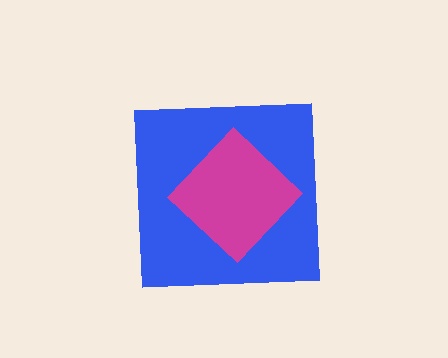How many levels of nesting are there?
2.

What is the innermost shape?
The magenta diamond.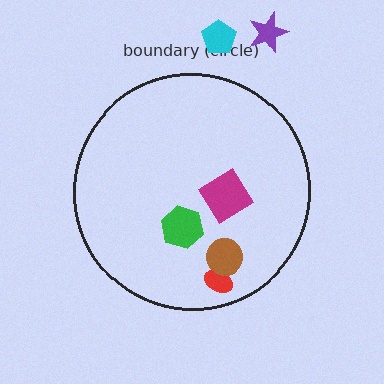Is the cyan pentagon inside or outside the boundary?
Outside.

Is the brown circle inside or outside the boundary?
Inside.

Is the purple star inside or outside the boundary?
Outside.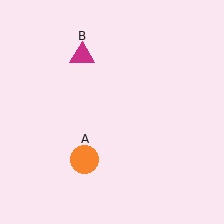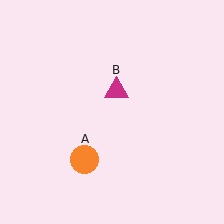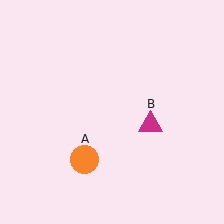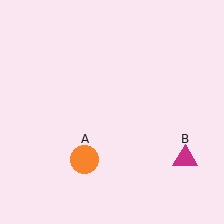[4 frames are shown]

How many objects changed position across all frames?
1 object changed position: magenta triangle (object B).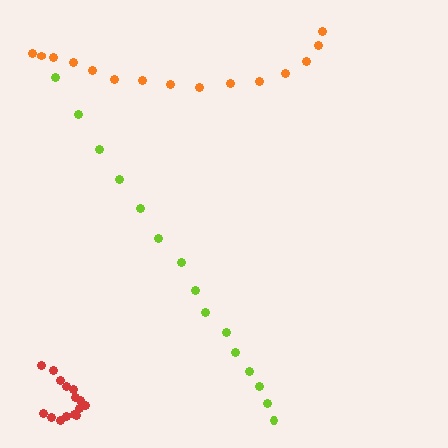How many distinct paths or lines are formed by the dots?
There are 3 distinct paths.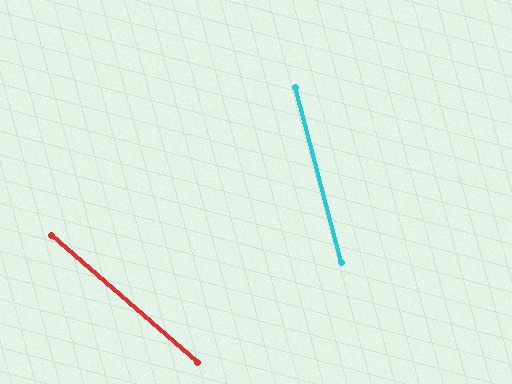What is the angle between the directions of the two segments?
Approximately 34 degrees.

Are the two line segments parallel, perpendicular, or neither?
Neither parallel nor perpendicular — they differ by about 34°.